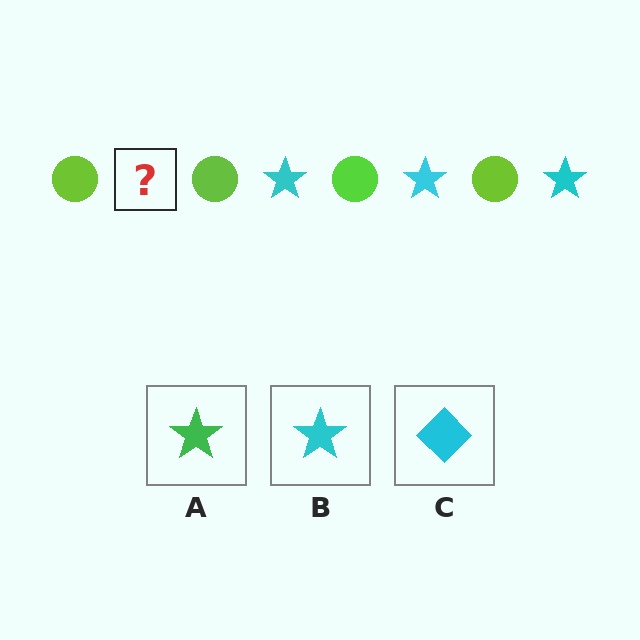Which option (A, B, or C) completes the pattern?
B.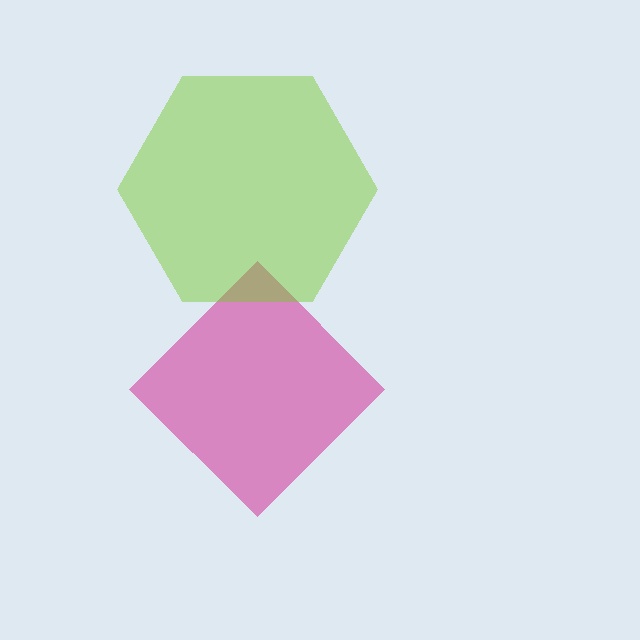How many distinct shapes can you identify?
There are 2 distinct shapes: a magenta diamond, a lime hexagon.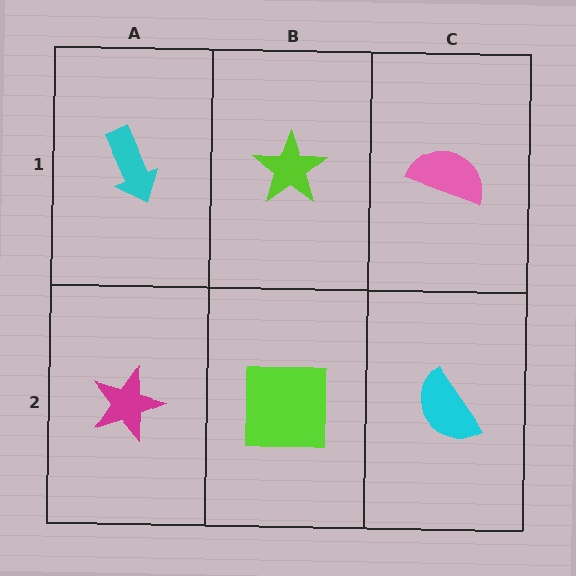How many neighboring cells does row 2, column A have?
2.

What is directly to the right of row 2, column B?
A cyan semicircle.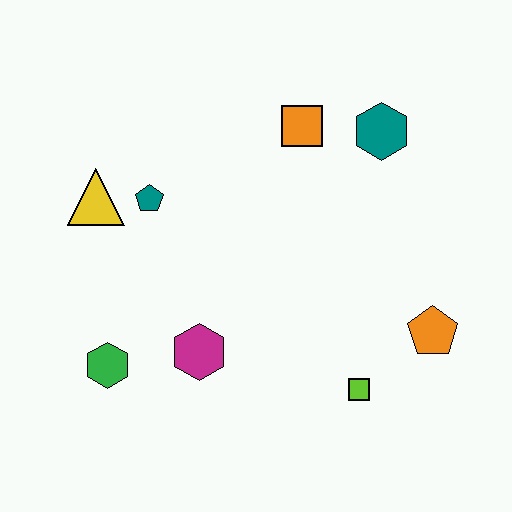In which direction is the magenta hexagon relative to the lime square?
The magenta hexagon is to the left of the lime square.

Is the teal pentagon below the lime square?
No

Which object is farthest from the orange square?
The green hexagon is farthest from the orange square.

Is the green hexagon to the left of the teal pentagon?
Yes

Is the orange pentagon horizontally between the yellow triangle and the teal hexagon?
No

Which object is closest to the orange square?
The teal hexagon is closest to the orange square.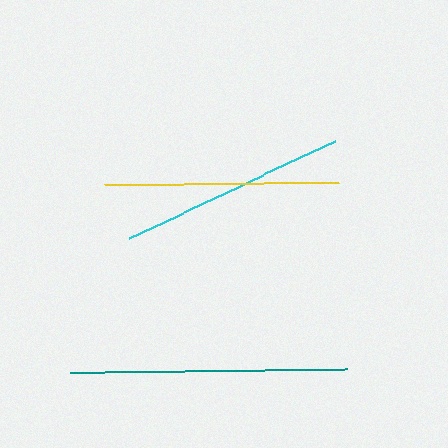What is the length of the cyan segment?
The cyan segment is approximately 228 pixels long.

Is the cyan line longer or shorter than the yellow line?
The yellow line is longer than the cyan line.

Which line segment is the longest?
The teal line is the longest at approximately 277 pixels.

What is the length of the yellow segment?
The yellow segment is approximately 234 pixels long.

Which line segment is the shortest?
The cyan line is the shortest at approximately 228 pixels.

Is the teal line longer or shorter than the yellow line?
The teal line is longer than the yellow line.